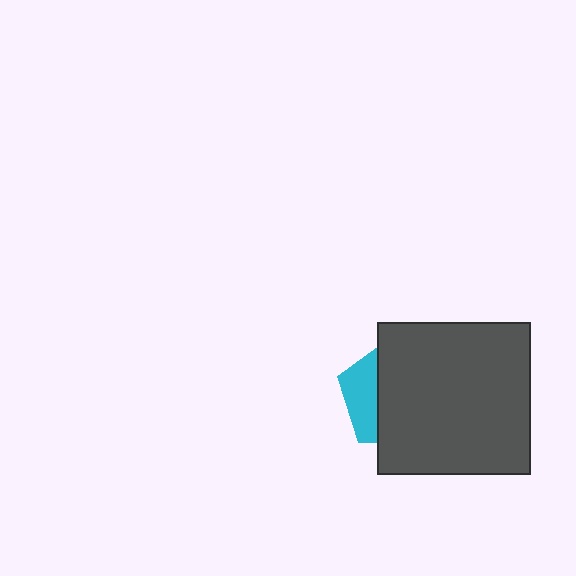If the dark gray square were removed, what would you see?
You would see the complete cyan pentagon.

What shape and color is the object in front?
The object in front is a dark gray square.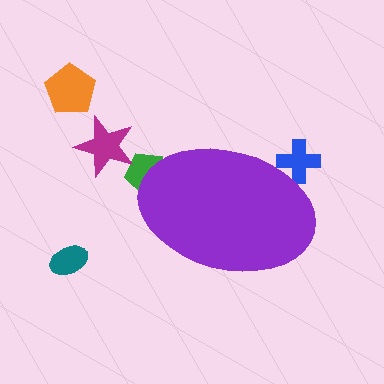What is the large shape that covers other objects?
A purple ellipse.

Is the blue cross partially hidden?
Yes, the blue cross is partially hidden behind the purple ellipse.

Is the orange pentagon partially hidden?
No, the orange pentagon is fully visible.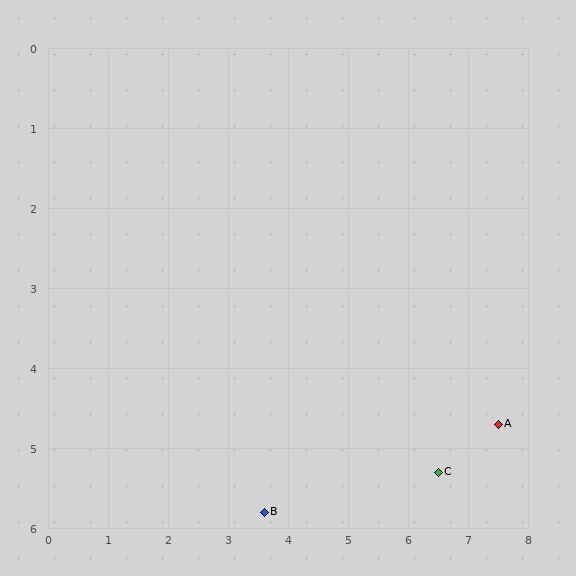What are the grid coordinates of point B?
Point B is at approximately (3.6, 5.8).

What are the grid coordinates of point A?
Point A is at approximately (7.5, 4.7).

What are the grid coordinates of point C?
Point C is at approximately (6.5, 5.3).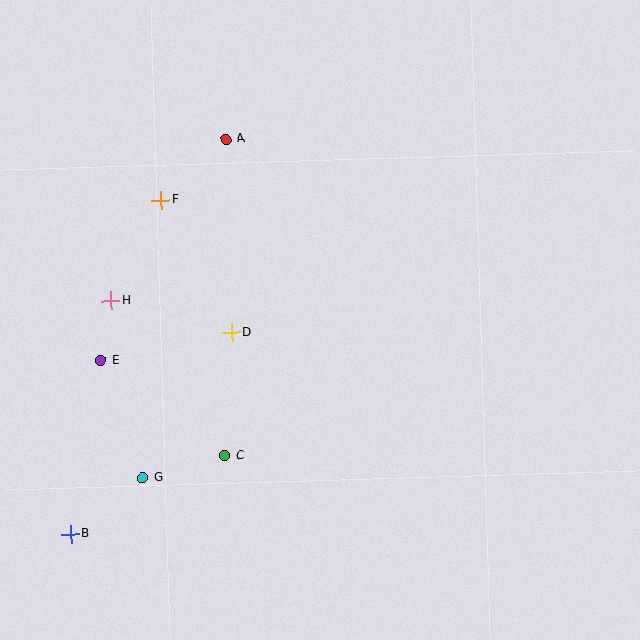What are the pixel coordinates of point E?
Point E is at (101, 360).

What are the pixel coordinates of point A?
Point A is at (226, 139).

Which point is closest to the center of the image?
Point D at (232, 333) is closest to the center.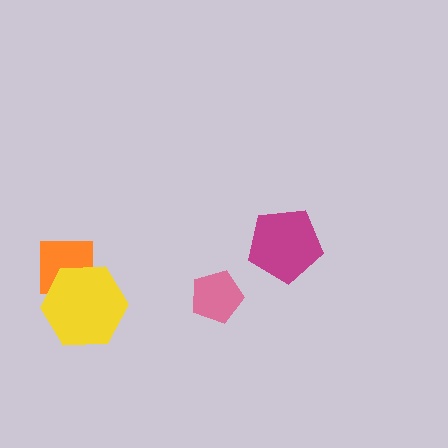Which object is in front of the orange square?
The yellow hexagon is in front of the orange square.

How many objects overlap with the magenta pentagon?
0 objects overlap with the magenta pentagon.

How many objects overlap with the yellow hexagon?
1 object overlaps with the yellow hexagon.